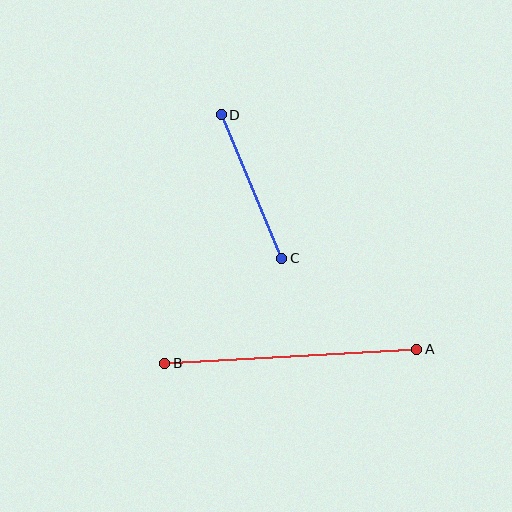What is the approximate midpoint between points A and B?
The midpoint is at approximately (291, 356) pixels.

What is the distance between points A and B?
The distance is approximately 252 pixels.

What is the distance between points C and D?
The distance is approximately 156 pixels.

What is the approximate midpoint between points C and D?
The midpoint is at approximately (251, 187) pixels.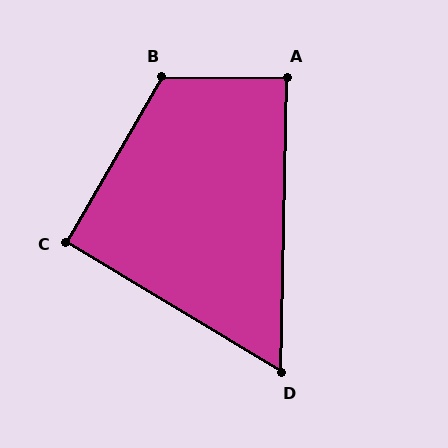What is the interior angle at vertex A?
Approximately 89 degrees (approximately right).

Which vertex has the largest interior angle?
B, at approximately 120 degrees.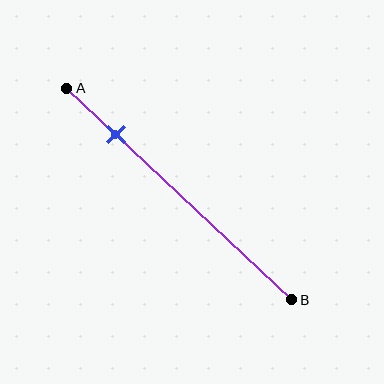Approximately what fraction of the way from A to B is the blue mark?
The blue mark is approximately 20% of the way from A to B.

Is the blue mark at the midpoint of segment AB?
No, the mark is at about 20% from A, not at the 50% midpoint.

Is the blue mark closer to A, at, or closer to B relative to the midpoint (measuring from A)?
The blue mark is closer to point A than the midpoint of segment AB.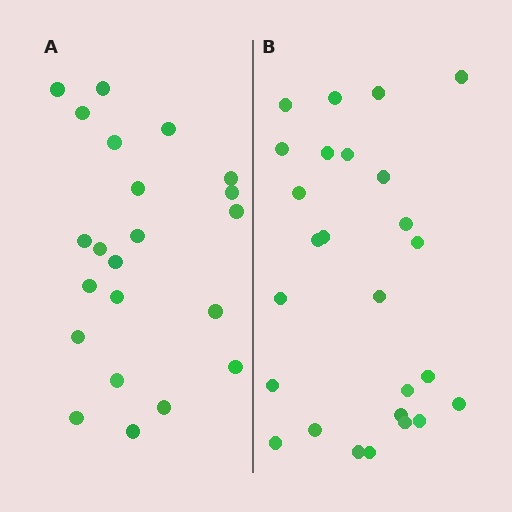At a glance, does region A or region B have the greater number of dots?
Region B (the right region) has more dots.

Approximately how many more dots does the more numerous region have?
Region B has about 4 more dots than region A.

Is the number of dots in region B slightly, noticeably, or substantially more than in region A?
Region B has only slightly more — the two regions are fairly close. The ratio is roughly 1.2 to 1.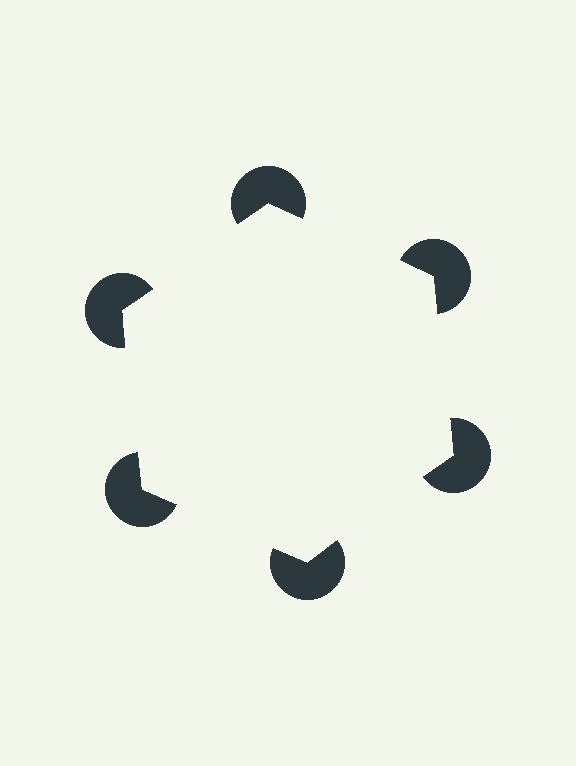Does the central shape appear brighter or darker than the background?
It typically appears slightly brighter than the background, even though no actual brightness change is drawn.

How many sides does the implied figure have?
6 sides.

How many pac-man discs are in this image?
There are 6 — one at each vertex of the illusory hexagon.